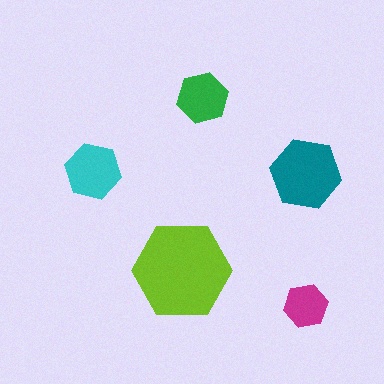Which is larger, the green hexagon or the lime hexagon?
The lime one.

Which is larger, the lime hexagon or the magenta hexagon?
The lime one.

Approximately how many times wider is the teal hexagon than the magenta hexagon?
About 1.5 times wider.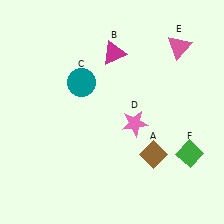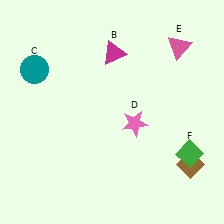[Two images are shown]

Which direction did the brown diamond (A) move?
The brown diamond (A) moved right.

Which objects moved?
The objects that moved are: the brown diamond (A), the teal circle (C).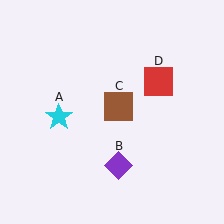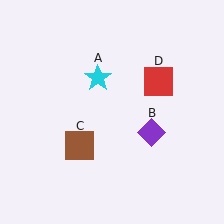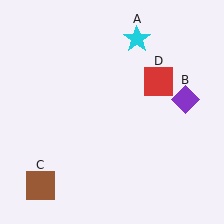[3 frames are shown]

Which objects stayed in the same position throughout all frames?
Red square (object D) remained stationary.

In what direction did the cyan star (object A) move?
The cyan star (object A) moved up and to the right.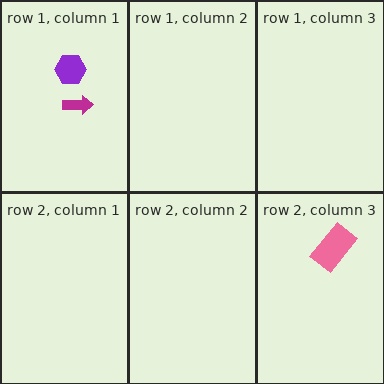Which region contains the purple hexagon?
The row 1, column 1 region.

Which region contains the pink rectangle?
The row 2, column 3 region.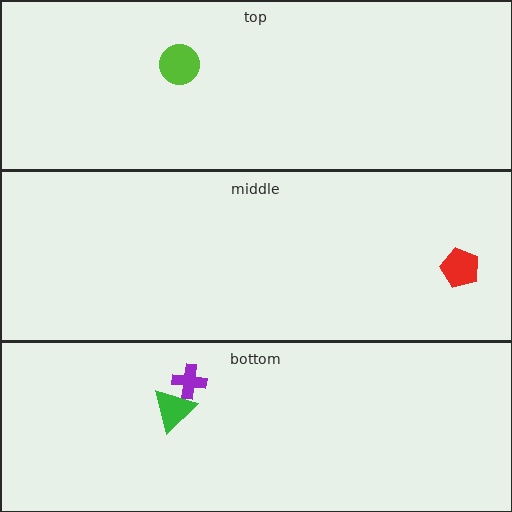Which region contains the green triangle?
The bottom region.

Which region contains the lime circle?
The top region.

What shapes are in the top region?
The lime circle.